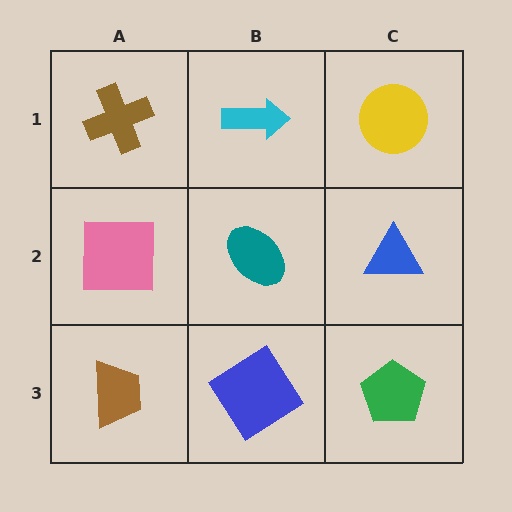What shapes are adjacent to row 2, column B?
A cyan arrow (row 1, column B), a blue diamond (row 3, column B), a pink square (row 2, column A), a blue triangle (row 2, column C).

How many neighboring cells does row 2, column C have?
3.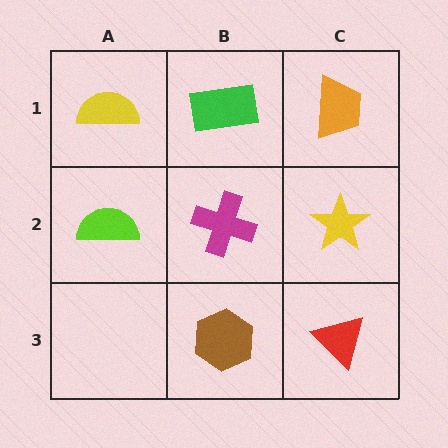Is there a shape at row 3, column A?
No, that cell is empty.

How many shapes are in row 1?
3 shapes.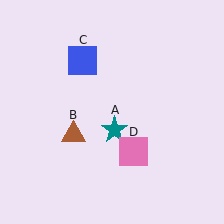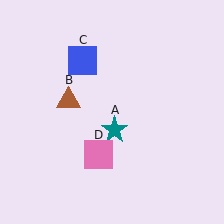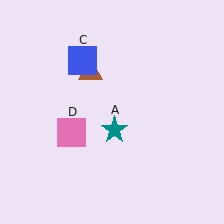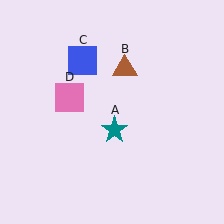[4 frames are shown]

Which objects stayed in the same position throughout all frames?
Teal star (object A) and blue square (object C) remained stationary.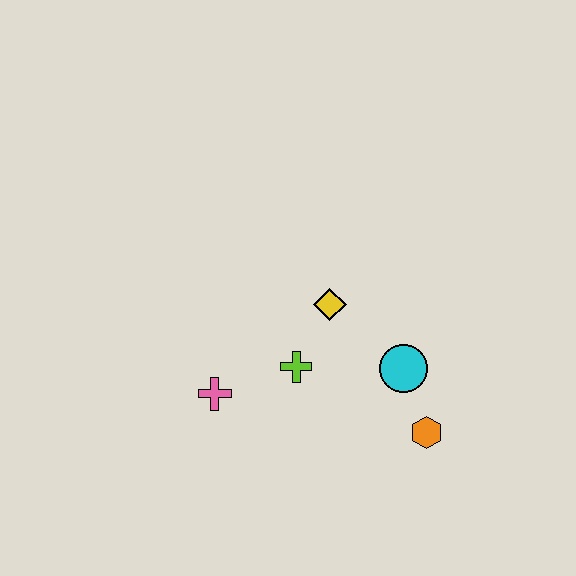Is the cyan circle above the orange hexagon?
Yes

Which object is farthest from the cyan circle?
The pink cross is farthest from the cyan circle.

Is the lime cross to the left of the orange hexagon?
Yes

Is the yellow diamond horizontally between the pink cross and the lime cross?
No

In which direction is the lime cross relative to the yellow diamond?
The lime cross is below the yellow diamond.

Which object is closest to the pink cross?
The lime cross is closest to the pink cross.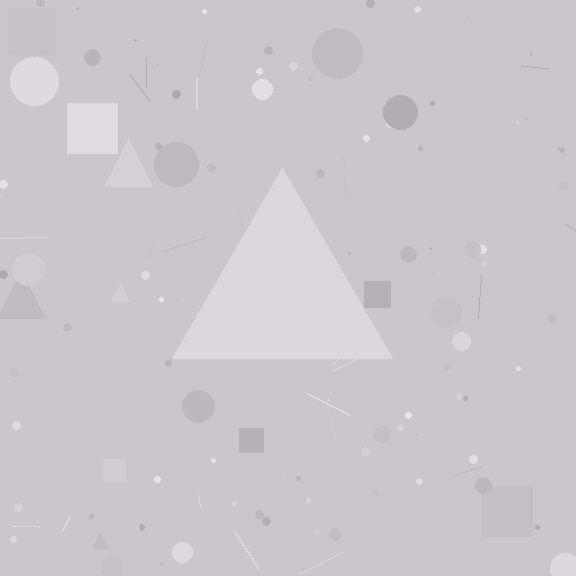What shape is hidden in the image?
A triangle is hidden in the image.